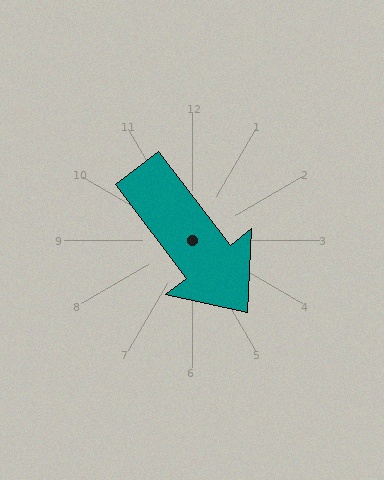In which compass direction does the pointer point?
Southeast.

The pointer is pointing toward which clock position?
Roughly 5 o'clock.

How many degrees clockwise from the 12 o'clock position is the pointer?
Approximately 143 degrees.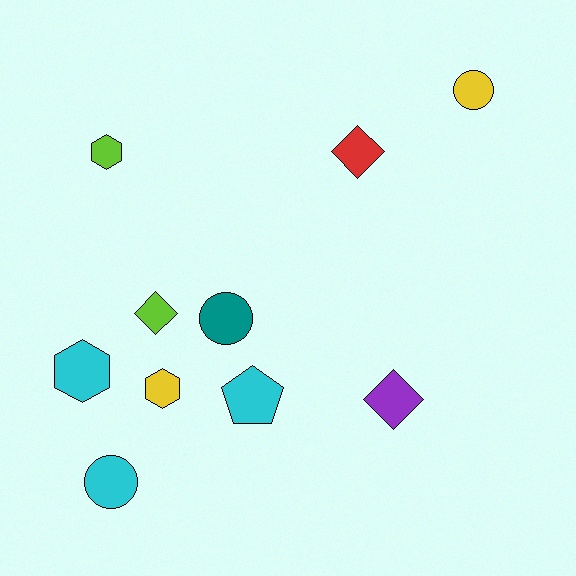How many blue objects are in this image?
There are no blue objects.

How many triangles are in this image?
There are no triangles.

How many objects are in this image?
There are 10 objects.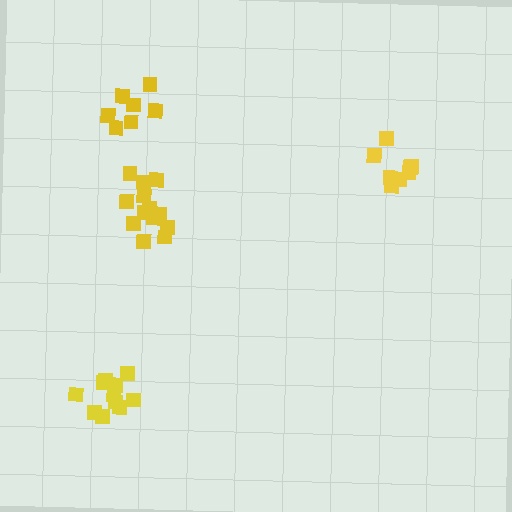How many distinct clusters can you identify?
There are 4 distinct clusters.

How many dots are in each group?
Group 1: 8 dots, Group 2: 7 dots, Group 3: 11 dots, Group 4: 13 dots (39 total).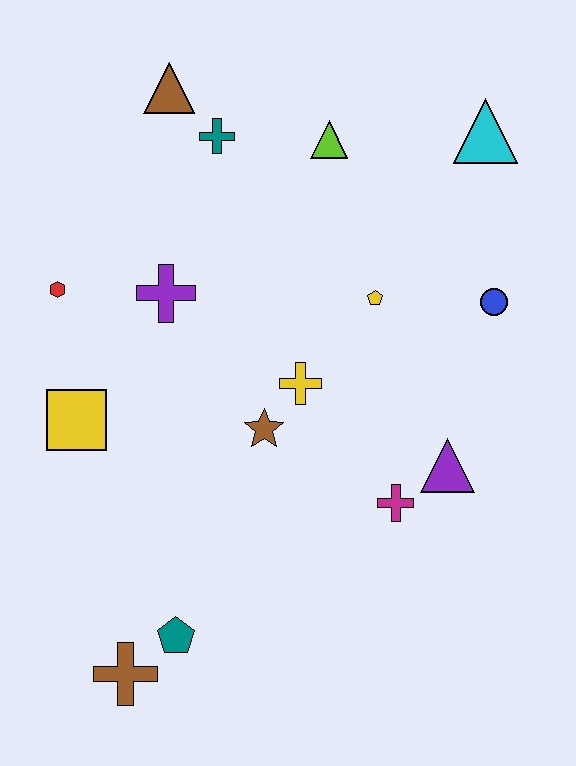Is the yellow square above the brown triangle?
No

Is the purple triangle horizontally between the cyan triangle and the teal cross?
Yes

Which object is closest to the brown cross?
The teal pentagon is closest to the brown cross.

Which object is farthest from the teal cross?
The brown cross is farthest from the teal cross.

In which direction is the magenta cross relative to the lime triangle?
The magenta cross is below the lime triangle.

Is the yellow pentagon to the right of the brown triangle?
Yes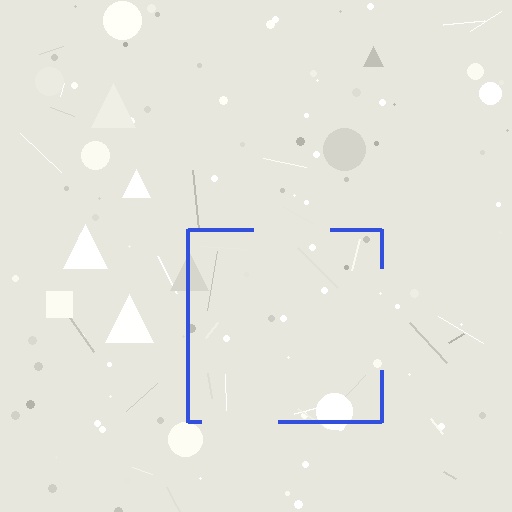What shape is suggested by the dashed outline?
The dashed outline suggests a square.